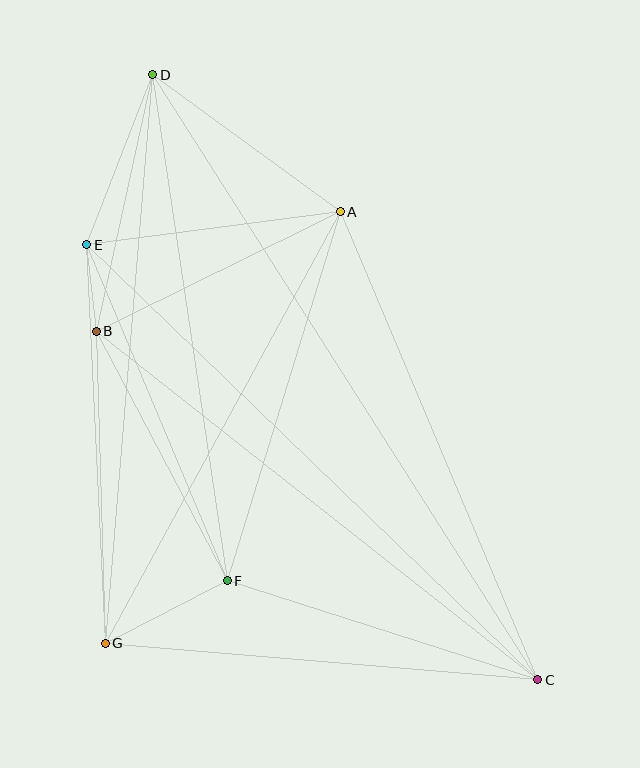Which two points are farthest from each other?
Points C and D are farthest from each other.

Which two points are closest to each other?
Points B and E are closest to each other.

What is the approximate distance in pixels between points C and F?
The distance between C and F is approximately 326 pixels.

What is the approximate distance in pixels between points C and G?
The distance between C and G is approximately 434 pixels.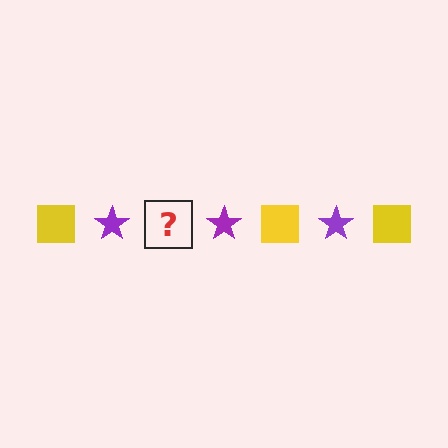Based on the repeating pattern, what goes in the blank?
The blank should be a yellow square.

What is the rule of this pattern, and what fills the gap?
The rule is that the pattern alternates between yellow square and purple star. The gap should be filled with a yellow square.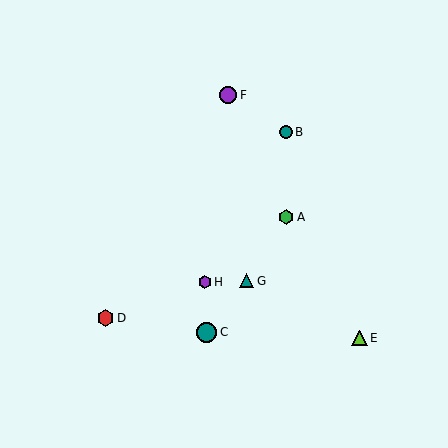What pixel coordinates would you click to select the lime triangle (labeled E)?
Click at (359, 338) to select the lime triangle E.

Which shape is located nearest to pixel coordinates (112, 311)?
The red hexagon (labeled D) at (106, 318) is nearest to that location.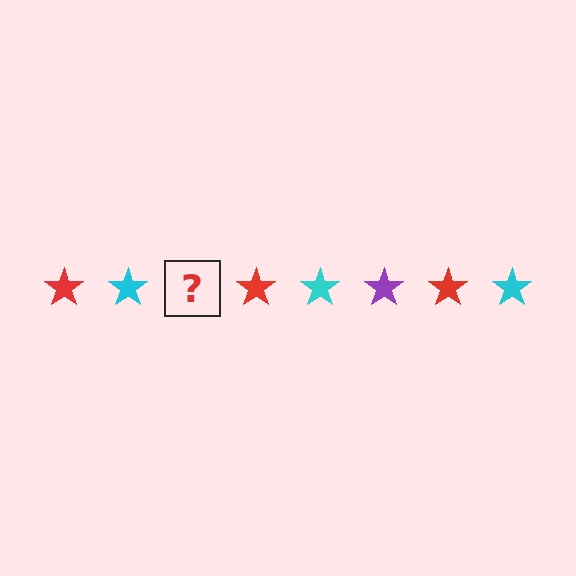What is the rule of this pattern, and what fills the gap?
The rule is that the pattern cycles through red, cyan, purple stars. The gap should be filled with a purple star.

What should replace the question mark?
The question mark should be replaced with a purple star.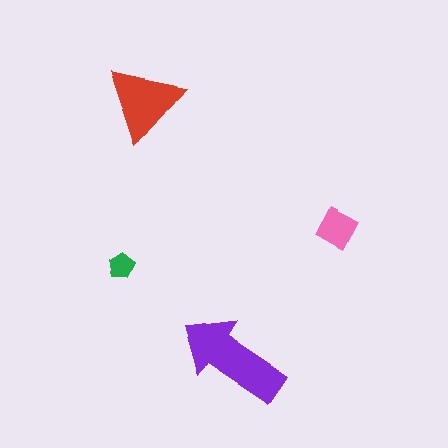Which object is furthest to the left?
The green pentagon is leftmost.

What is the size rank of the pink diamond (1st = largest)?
3rd.